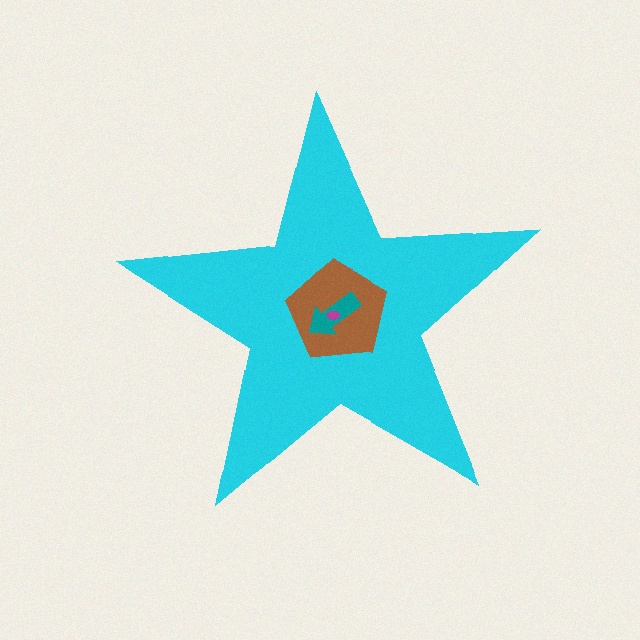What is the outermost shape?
The cyan star.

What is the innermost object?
The magenta ellipse.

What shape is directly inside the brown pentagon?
The teal arrow.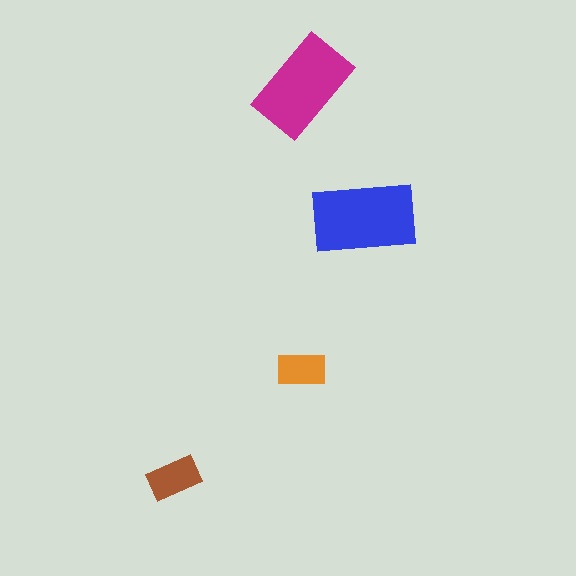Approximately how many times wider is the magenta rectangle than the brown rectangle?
About 2 times wider.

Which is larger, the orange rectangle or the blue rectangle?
The blue one.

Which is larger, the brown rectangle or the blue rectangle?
The blue one.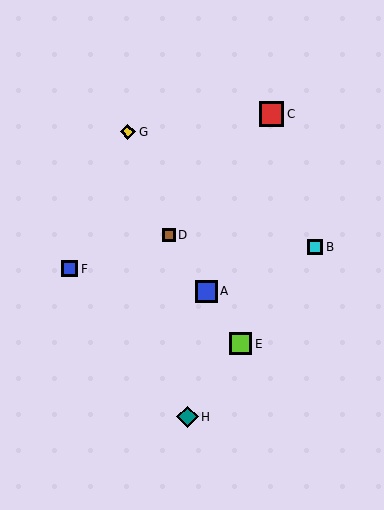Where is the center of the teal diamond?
The center of the teal diamond is at (187, 417).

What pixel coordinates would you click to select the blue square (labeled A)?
Click at (206, 291) to select the blue square A.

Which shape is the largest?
The red square (labeled C) is the largest.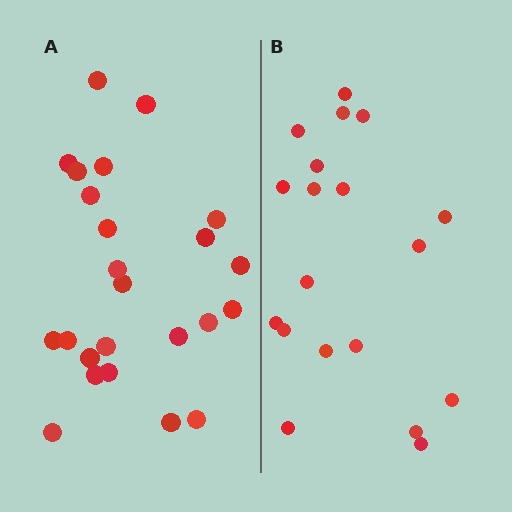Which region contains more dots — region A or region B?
Region A (the left region) has more dots.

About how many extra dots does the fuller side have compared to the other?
Region A has about 5 more dots than region B.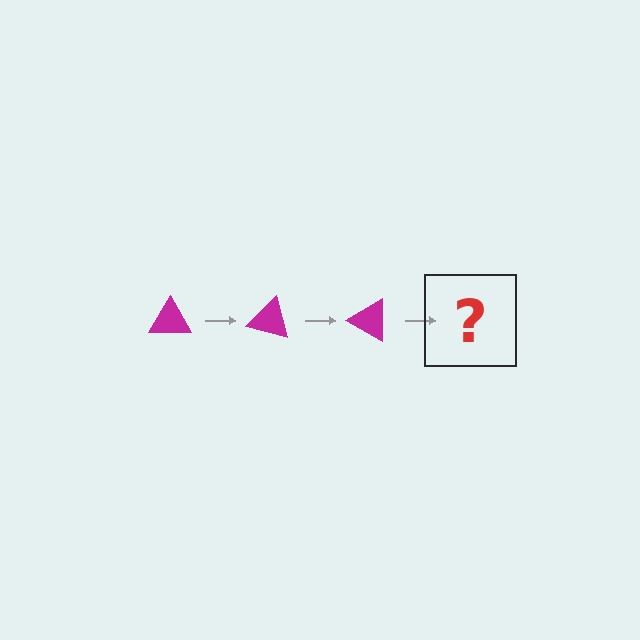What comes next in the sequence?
The next element should be a magenta triangle rotated 45 degrees.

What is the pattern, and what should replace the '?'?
The pattern is that the triangle rotates 15 degrees each step. The '?' should be a magenta triangle rotated 45 degrees.